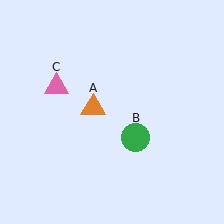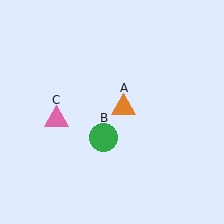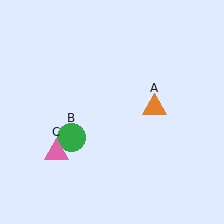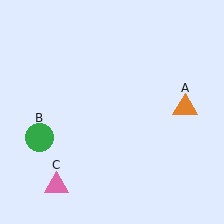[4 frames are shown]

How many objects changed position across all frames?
3 objects changed position: orange triangle (object A), green circle (object B), pink triangle (object C).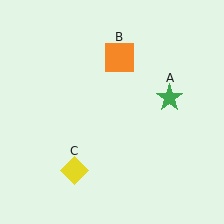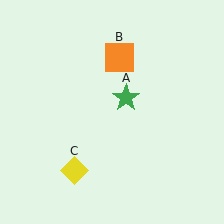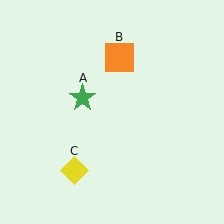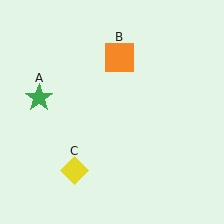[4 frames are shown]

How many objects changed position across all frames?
1 object changed position: green star (object A).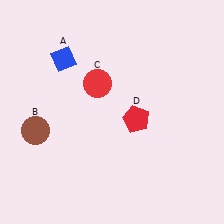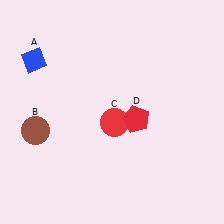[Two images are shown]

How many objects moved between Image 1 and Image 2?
2 objects moved between the two images.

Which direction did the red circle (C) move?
The red circle (C) moved down.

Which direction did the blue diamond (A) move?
The blue diamond (A) moved left.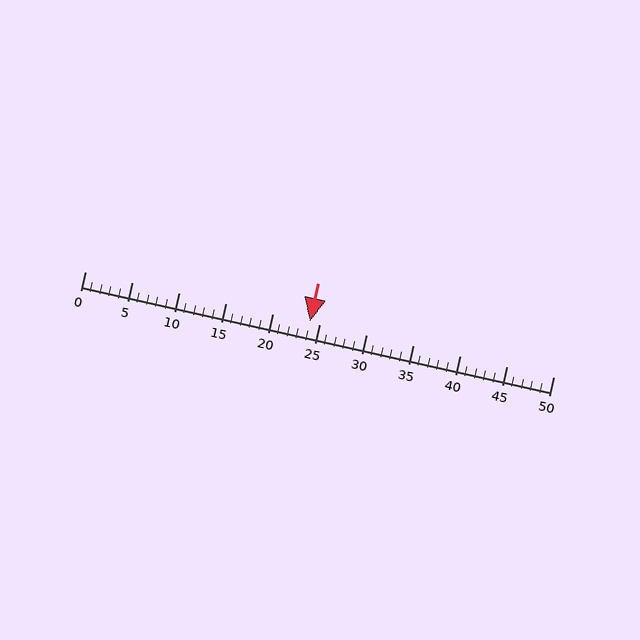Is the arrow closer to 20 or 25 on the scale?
The arrow is closer to 25.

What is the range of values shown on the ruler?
The ruler shows values from 0 to 50.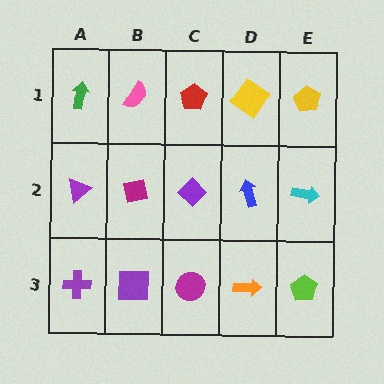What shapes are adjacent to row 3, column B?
A magenta square (row 2, column B), a purple cross (row 3, column A), a magenta circle (row 3, column C).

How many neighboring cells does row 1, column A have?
2.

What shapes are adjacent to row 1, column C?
A purple diamond (row 2, column C), a pink semicircle (row 1, column B), a yellow diamond (row 1, column D).